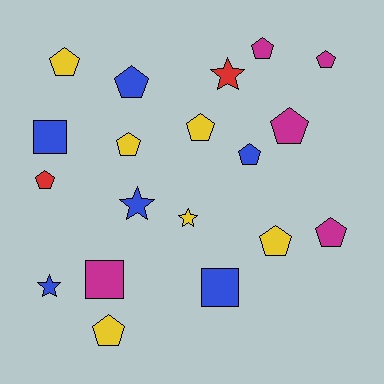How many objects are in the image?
There are 19 objects.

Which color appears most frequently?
Yellow, with 6 objects.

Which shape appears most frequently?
Pentagon, with 12 objects.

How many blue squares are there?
There are 2 blue squares.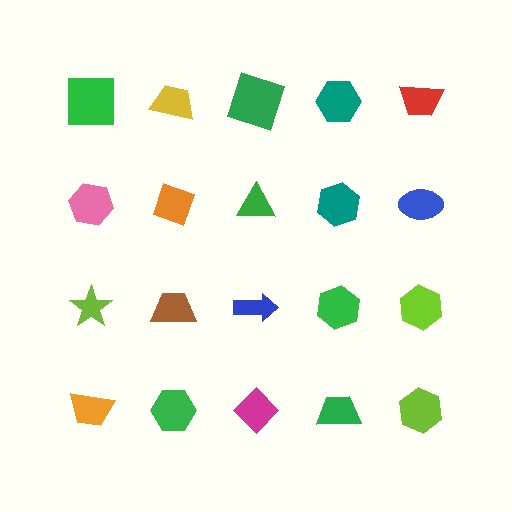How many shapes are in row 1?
5 shapes.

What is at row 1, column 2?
A yellow trapezoid.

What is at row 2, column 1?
A pink hexagon.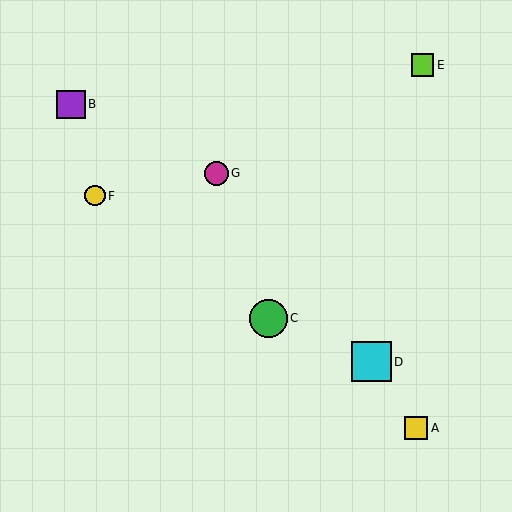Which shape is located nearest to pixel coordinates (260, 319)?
The green circle (labeled C) at (268, 318) is nearest to that location.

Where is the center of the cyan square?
The center of the cyan square is at (372, 362).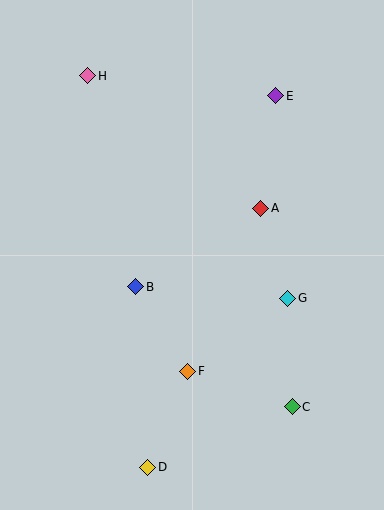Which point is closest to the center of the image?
Point B at (136, 287) is closest to the center.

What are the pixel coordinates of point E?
Point E is at (276, 96).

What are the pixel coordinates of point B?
Point B is at (136, 287).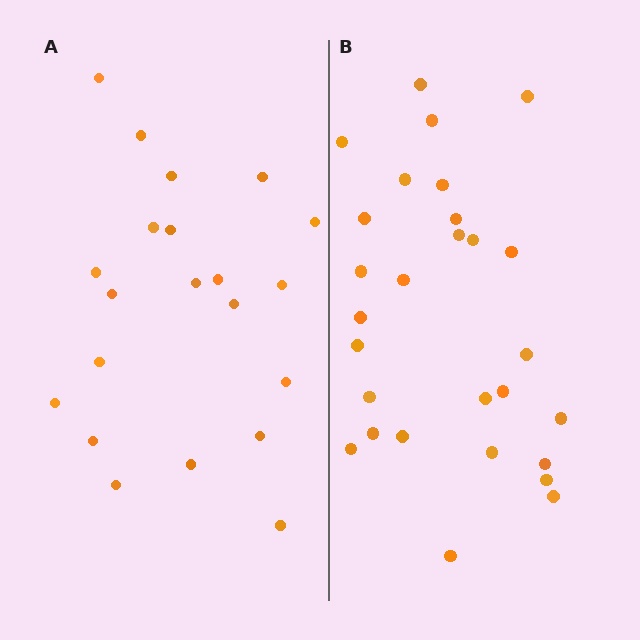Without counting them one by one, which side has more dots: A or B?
Region B (the right region) has more dots.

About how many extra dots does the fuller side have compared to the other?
Region B has roughly 8 or so more dots than region A.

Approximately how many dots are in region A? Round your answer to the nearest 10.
About 20 dots. (The exact count is 21, which rounds to 20.)